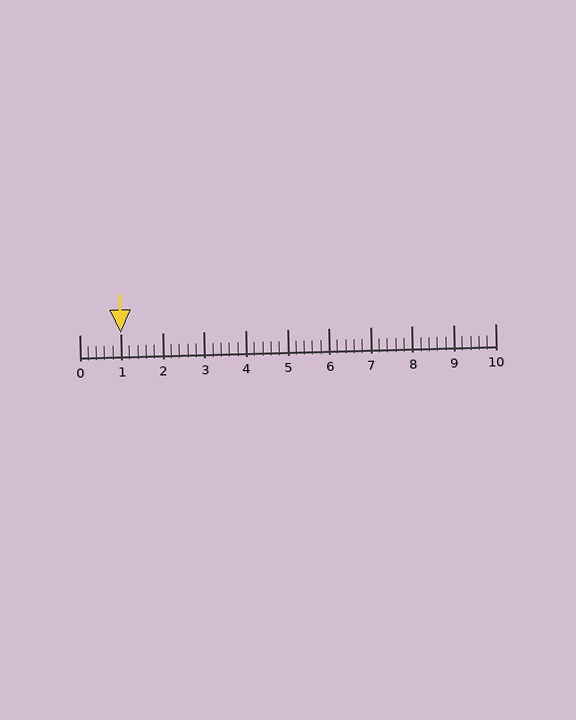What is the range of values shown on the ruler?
The ruler shows values from 0 to 10.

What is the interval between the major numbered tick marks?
The major tick marks are spaced 1 units apart.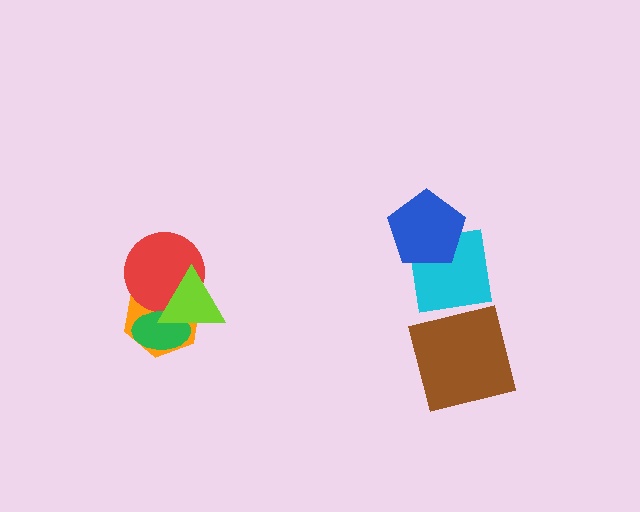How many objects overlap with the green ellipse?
3 objects overlap with the green ellipse.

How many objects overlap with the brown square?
0 objects overlap with the brown square.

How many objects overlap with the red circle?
3 objects overlap with the red circle.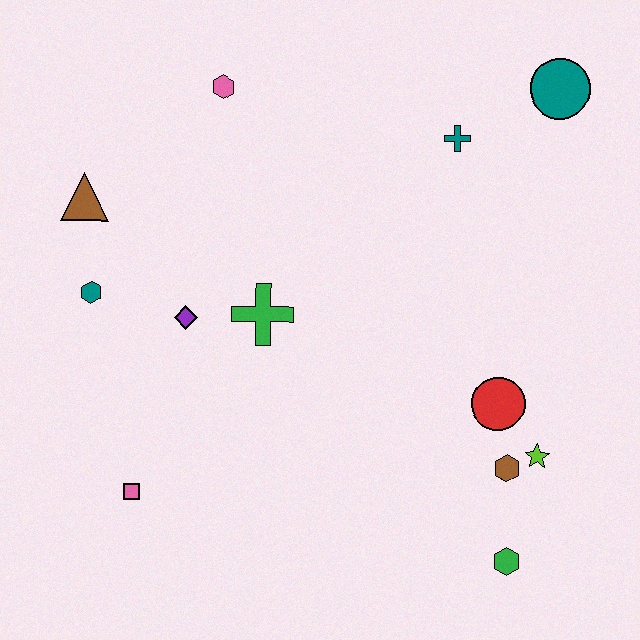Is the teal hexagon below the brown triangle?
Yes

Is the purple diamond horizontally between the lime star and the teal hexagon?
Yes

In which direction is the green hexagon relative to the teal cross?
The green hexagon is below the teal cross.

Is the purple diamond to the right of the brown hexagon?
No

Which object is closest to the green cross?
The purple diamond is closest to the green cross.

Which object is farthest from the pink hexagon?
The green hexagon is farthest from the pink hexagon.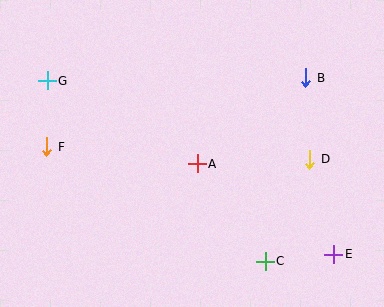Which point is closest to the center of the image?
Point A at (197, 164) is closest to the center.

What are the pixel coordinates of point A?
Point A is at (197, 164).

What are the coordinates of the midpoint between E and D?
The midpoint between E and D is at (322, 207).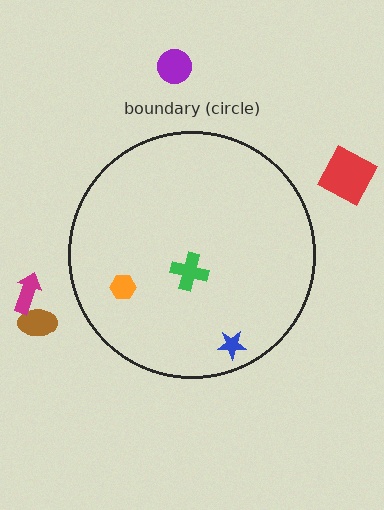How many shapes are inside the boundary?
3 inside, 4 outside.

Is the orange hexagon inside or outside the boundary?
Inside.